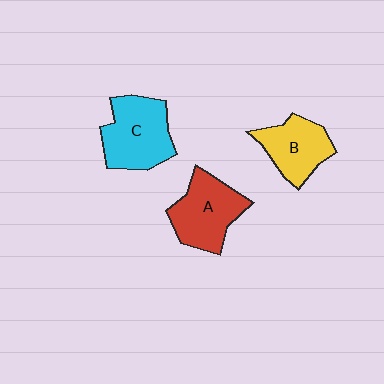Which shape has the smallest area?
Shape B (yellow).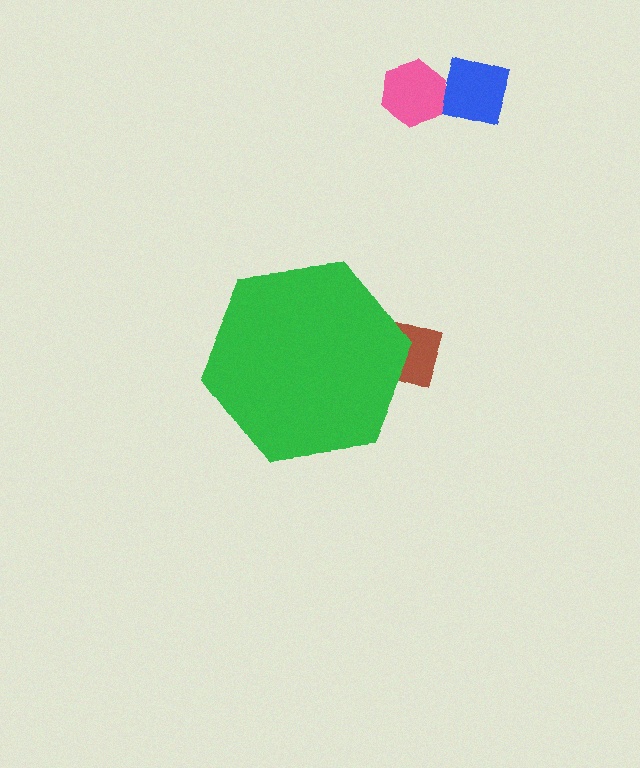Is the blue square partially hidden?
No, the blue square is fully visible.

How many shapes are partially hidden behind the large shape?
1 shape is partially hidden.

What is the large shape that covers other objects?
A green hexagon.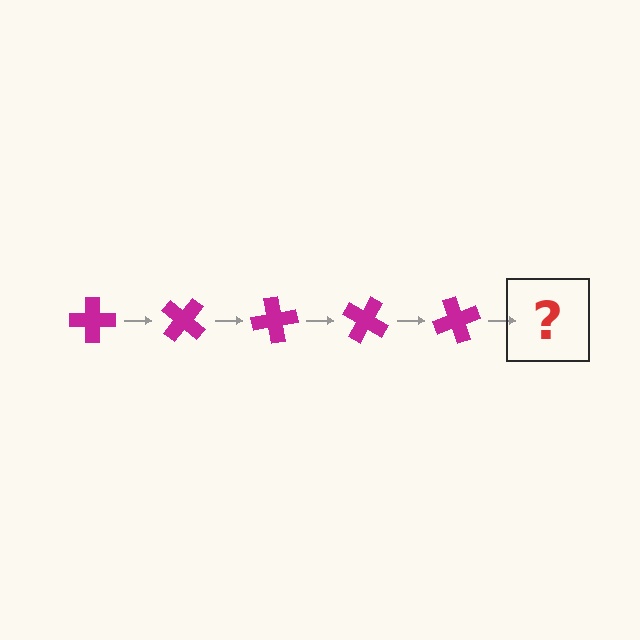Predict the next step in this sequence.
The next step is a magenta cross rotated 200 degrees.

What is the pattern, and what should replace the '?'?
The pattern is that the cross rotates 40 degrees each step. The '?' should be a magenta cross rotated 200 degrees.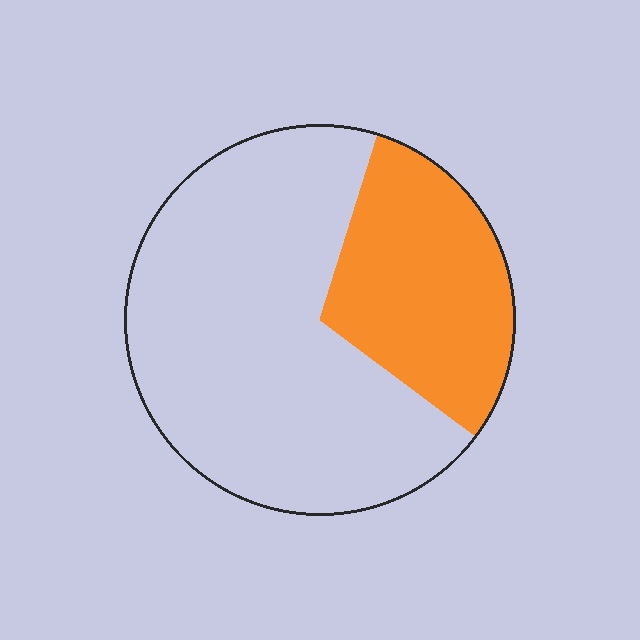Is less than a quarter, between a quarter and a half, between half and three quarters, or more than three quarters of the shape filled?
Between a quarter and a half.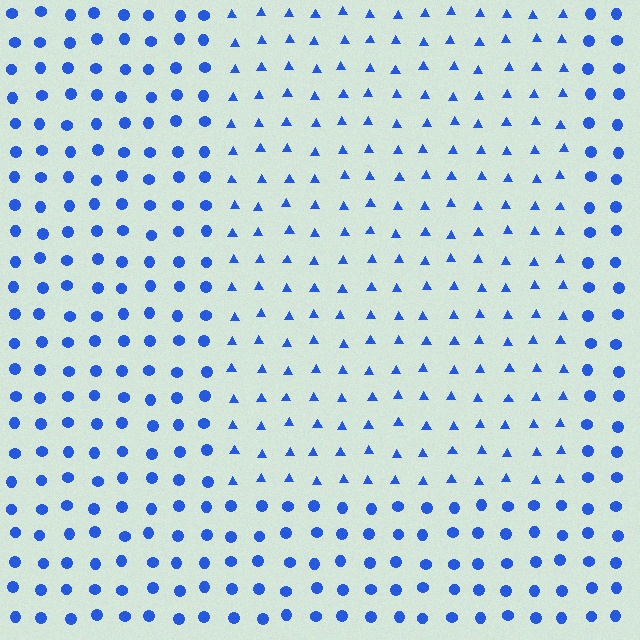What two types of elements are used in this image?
The image uses triangles inside the rectangle region and circles outside it.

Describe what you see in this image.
The image is filled with small blue elements arranged in a uniform grid. A rectangle-shaped region contains triangles, while the surrounding area contains circles. The boundary is defined purely by the change in element shape.